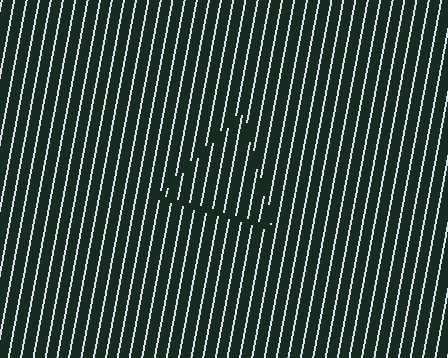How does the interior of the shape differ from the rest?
The interior of the shape contains the same grating, shifted by half a period — the contour is defined by the phase discontinuity where line-ends from the inner and outer gratings abut.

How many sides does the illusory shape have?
3 sides — the line-ends trace a triangle.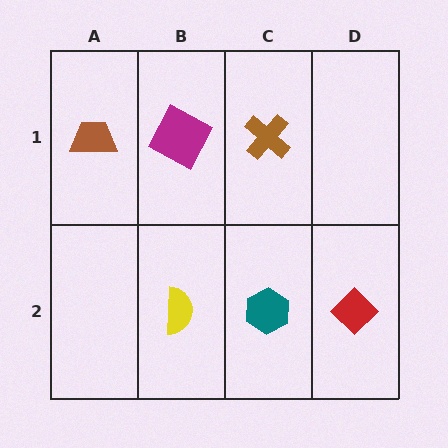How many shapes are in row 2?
3 shapes.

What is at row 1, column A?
A brown trapezoid.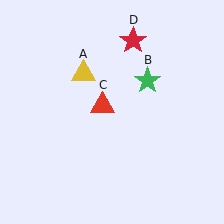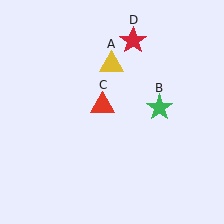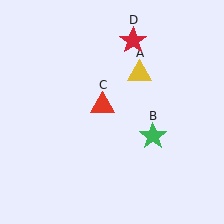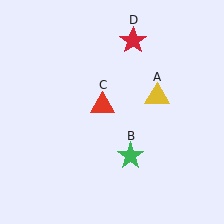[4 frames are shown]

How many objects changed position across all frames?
2 objects changed position: yellow triangle (object A), green star (object B).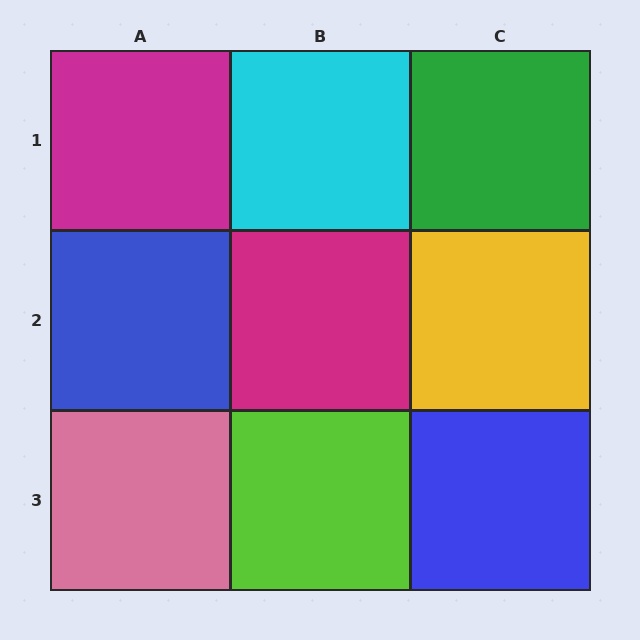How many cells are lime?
1 cell is lime.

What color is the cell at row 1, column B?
Cyan.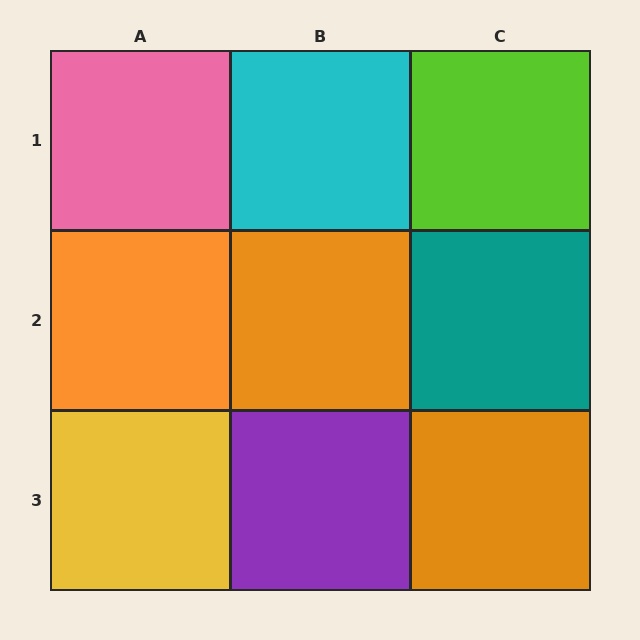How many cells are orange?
3 cells are orange.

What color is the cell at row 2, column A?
Orange.